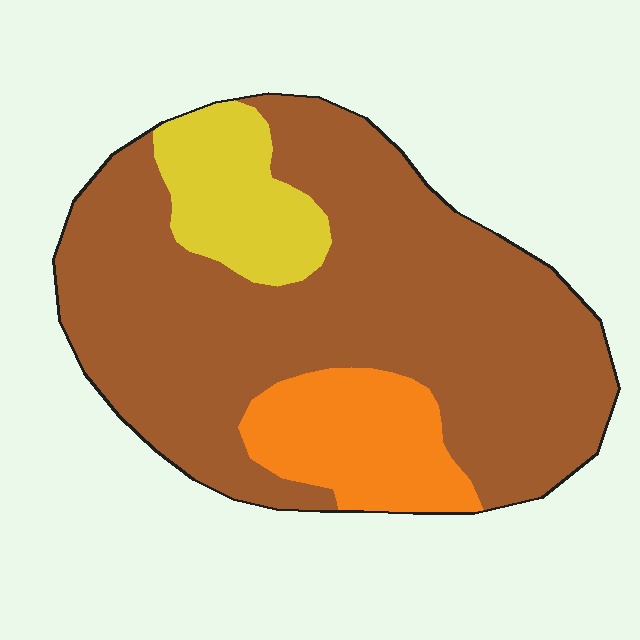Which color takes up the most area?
Brown, at roughly 75%.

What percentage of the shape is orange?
Orange takes up less than a sixth of the shape.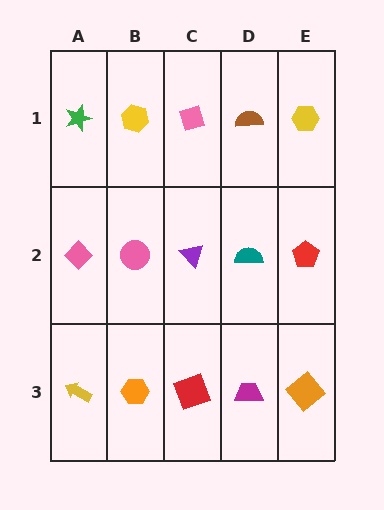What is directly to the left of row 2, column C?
A pink circle.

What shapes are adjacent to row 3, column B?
A pink circle (row 2, column B), a yellow arrow (row 3, column A), a red square (row 3, column C).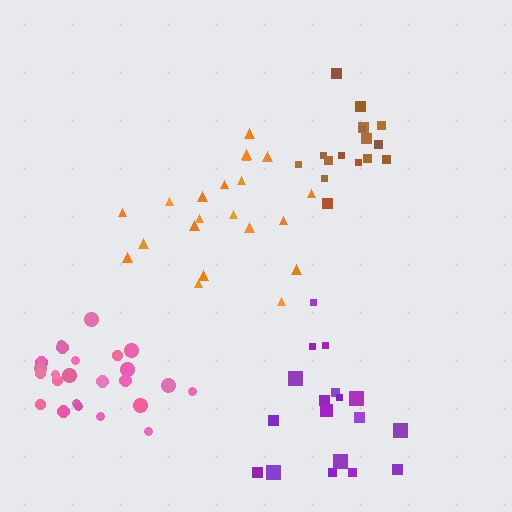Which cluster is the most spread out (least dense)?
Purple.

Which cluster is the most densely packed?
Brown.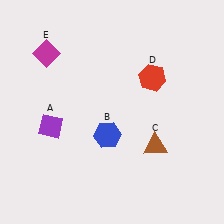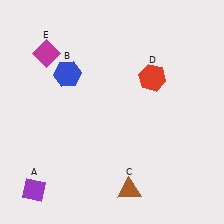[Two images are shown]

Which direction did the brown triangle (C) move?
The brown triangle (C) moved down.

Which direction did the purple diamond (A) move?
The purple diamond (A) moved down.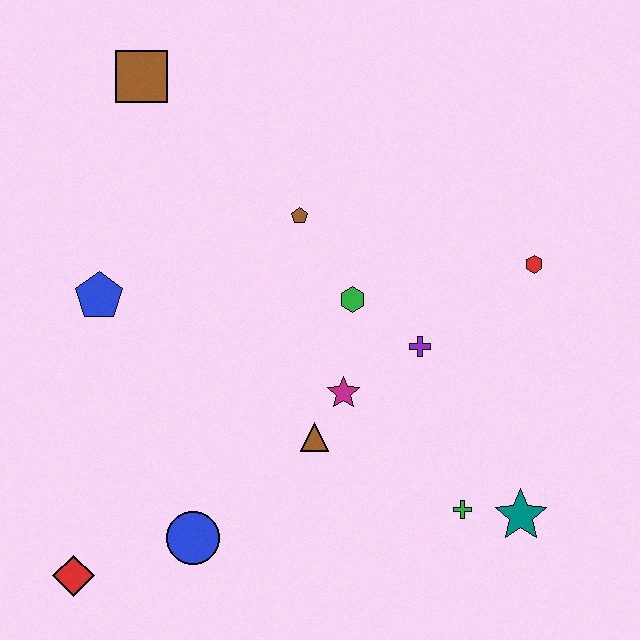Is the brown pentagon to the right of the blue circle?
Yes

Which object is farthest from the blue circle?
The brown square is farthest from the blue circle.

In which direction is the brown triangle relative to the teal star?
The brown triangle is to the left of the teal star.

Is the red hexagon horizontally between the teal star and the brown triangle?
No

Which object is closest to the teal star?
The green cross is closest to the teal star.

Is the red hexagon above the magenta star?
Yes